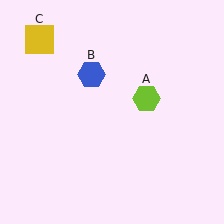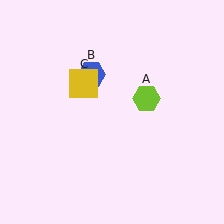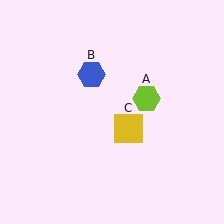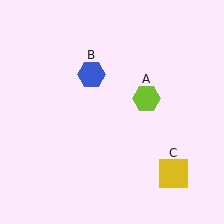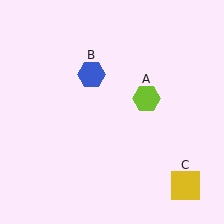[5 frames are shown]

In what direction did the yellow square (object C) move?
The yellow square (object C) moved down and to the right.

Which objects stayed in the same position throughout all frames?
Lime hexagon (object A) and blue hexagon (object B) remained stationary.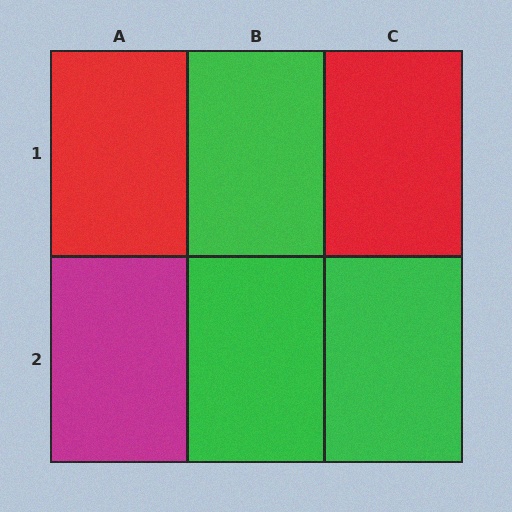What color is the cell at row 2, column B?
Green.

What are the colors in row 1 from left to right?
Red, green, red.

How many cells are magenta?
1 cell is magenta.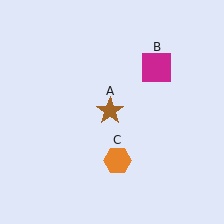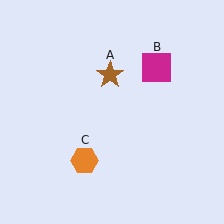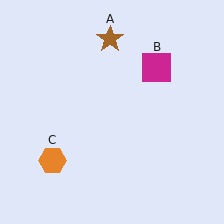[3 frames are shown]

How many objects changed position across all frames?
2 objects changed position: brown star (object A), orange hexagon (object C).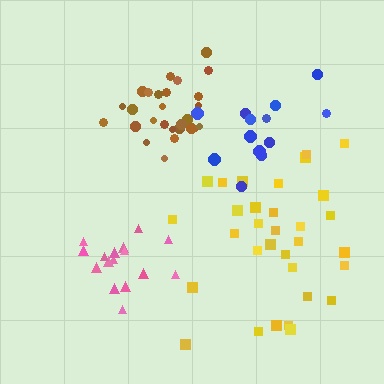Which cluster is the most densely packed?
Brown.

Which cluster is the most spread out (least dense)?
Blue.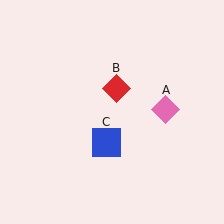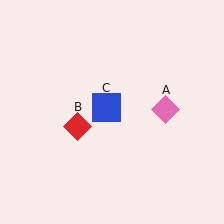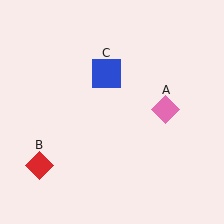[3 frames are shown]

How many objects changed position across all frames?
2 objects changed position: red diamond (object B), blue square (object C).